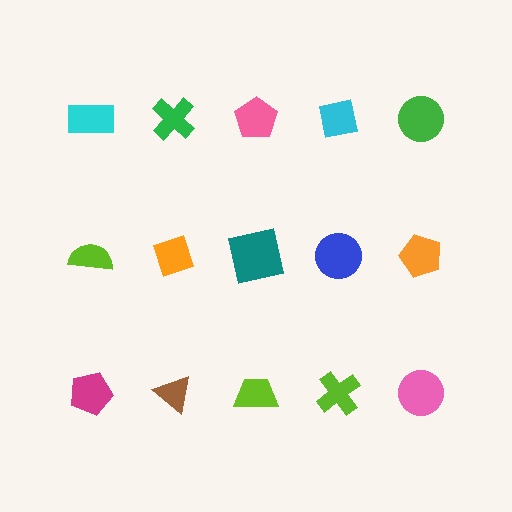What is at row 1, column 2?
A green cross.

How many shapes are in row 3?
5 shapes.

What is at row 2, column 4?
A blue circle.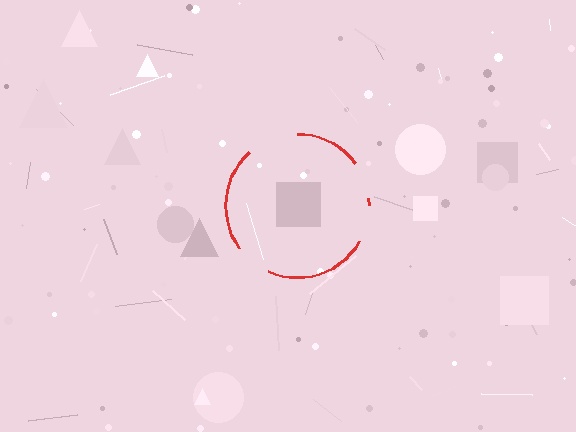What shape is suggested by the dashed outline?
The dashed outline suggests a circle.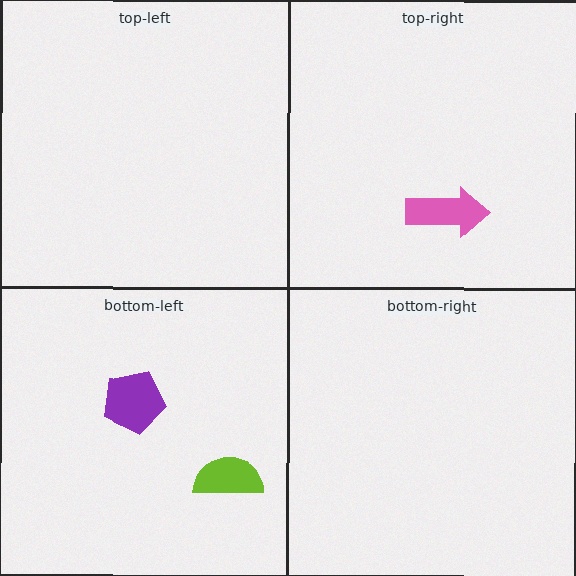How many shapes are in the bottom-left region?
2.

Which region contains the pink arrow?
The top-right region.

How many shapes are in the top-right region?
1.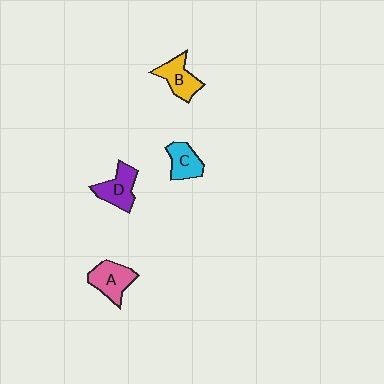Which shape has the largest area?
Shape A (pink).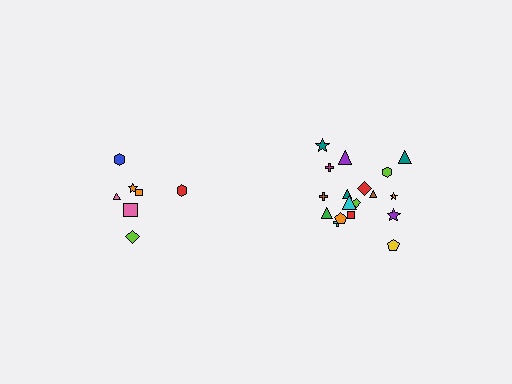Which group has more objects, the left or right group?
The right group.